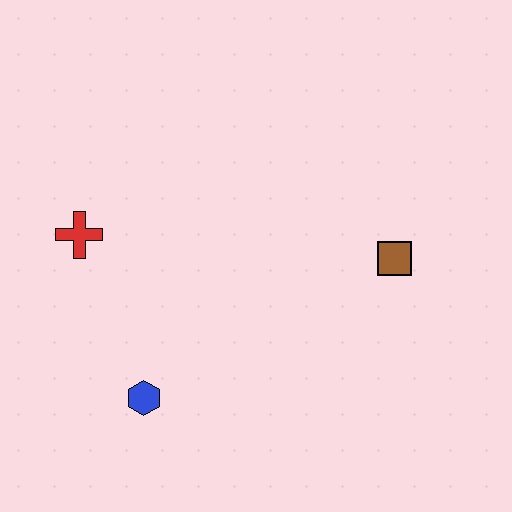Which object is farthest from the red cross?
The brown square is farthest from the red cross.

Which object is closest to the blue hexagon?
The red cross is closest to the blue hexagon.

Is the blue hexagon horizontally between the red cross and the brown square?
Yes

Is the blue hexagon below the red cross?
Yes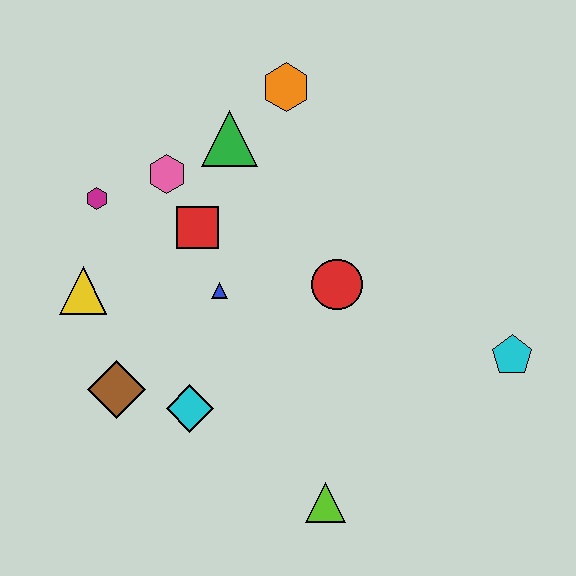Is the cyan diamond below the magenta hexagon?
Yes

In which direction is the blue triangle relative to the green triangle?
The blue triangle is below the green triangle.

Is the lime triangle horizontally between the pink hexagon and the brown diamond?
No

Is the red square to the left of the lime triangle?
Yes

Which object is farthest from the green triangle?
The lime triangle is farthest from the green triangle.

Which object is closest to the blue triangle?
The red square is closest to the blue triangle.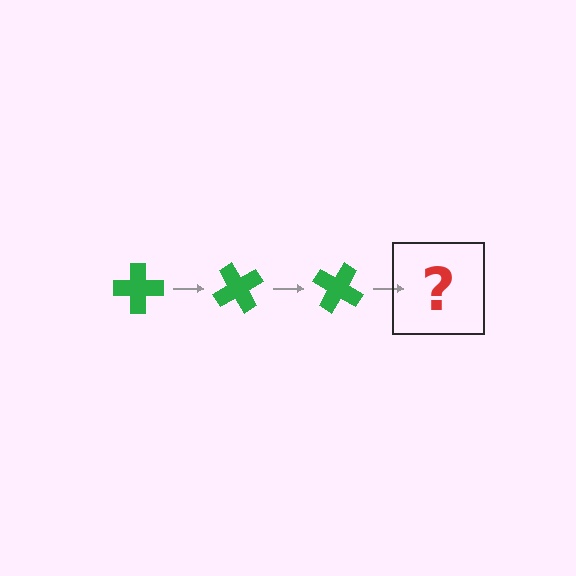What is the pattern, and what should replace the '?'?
The pattern is that the cross rotates 60 degrees each step. The '?' should be a green cross rotated 180 degrees.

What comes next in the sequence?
The next element should be a green cross rotated 180 degrees.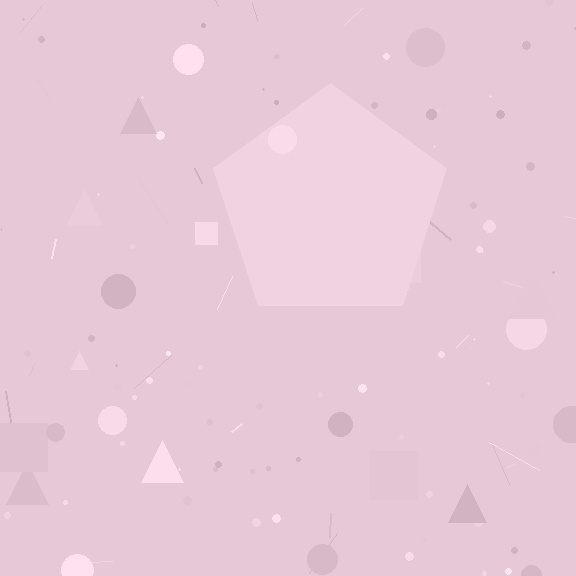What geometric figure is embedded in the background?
A pentagon is embedded in the background.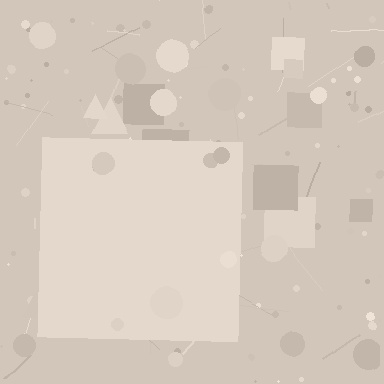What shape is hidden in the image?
A square is hidden in the image.